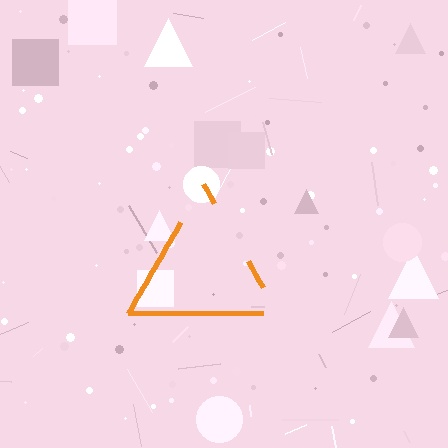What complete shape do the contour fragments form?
The contour fragments form a triangle.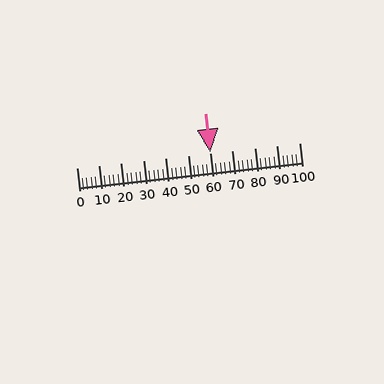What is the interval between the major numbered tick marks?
The major tick marks are spaced 10 units apart.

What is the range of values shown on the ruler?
The ruler shows values from 0 to 100.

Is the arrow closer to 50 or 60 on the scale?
The arrow is closer to 60.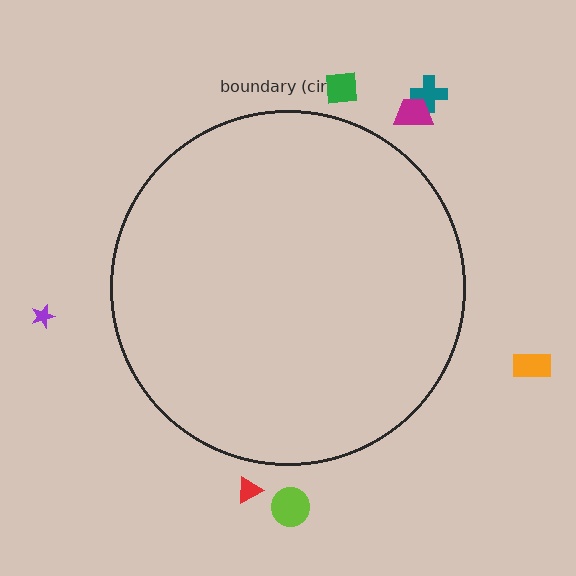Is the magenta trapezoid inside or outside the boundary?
Outside.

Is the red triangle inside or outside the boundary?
Outside.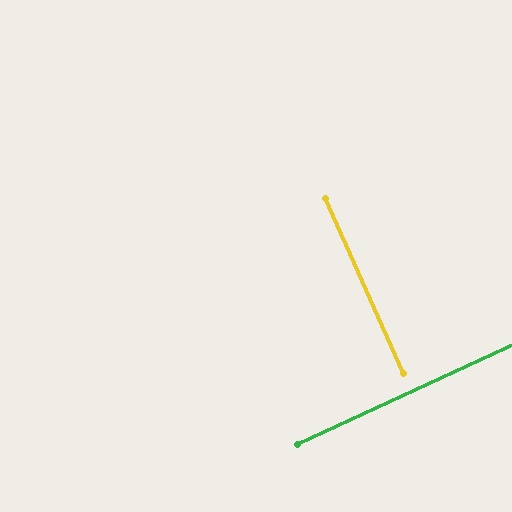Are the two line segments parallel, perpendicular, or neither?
Perpendicular — they meet at approximately 89°.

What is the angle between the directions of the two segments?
Approximately 89 degrees.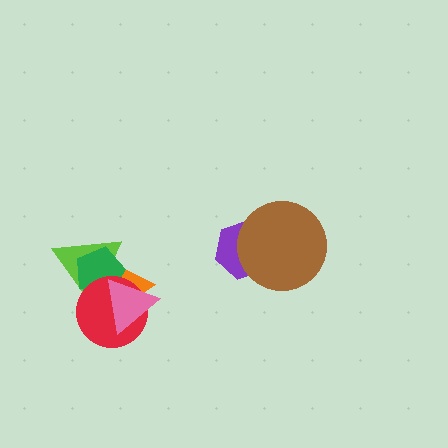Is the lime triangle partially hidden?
Yes, it is partially covered by another shape.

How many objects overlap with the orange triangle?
4 objects overlap with the orange triangle.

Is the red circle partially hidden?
Yes, it is partially covered by another shape.